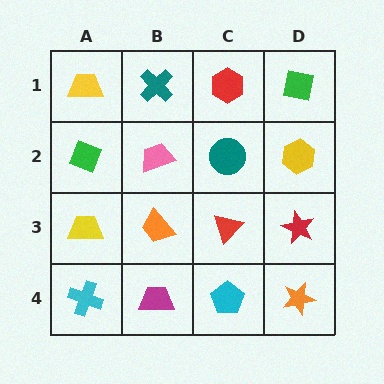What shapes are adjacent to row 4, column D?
A red star (row 3, column D), a cyan pentagon (row 4, column C).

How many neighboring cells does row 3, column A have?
3.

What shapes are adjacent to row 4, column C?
A red triangle (row 3, column C), a magenta trapezoid (row 4, column B), an orange star (row 4, column D).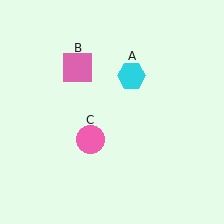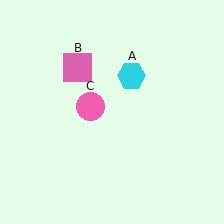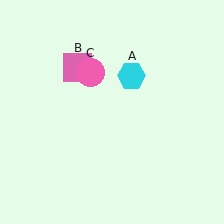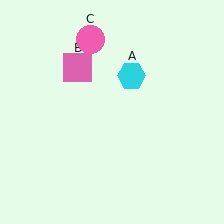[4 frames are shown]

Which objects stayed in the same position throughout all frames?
Cyan hexagon (object A) and pink square (object B) remained stationary.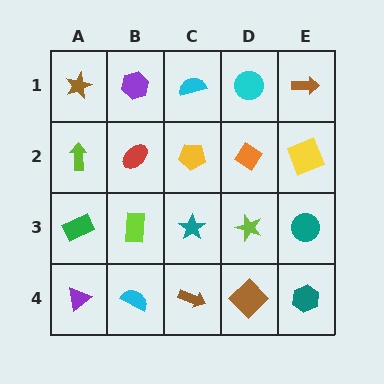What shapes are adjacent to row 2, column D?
A cyan circle (row 1, column D), a lime star (row 3, column D), a yellow pentagon (row 2, column C), a yellow square (row 2, column E).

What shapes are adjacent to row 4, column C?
A teal star (row 3, column C), a cyan semicircle (row 4, column B), a brown diamond (row 4, column D).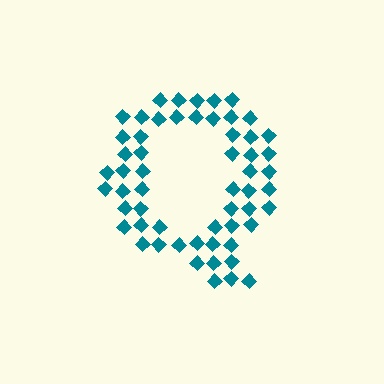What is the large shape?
The large shape is the letter Q.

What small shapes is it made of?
It is made of small diamonds.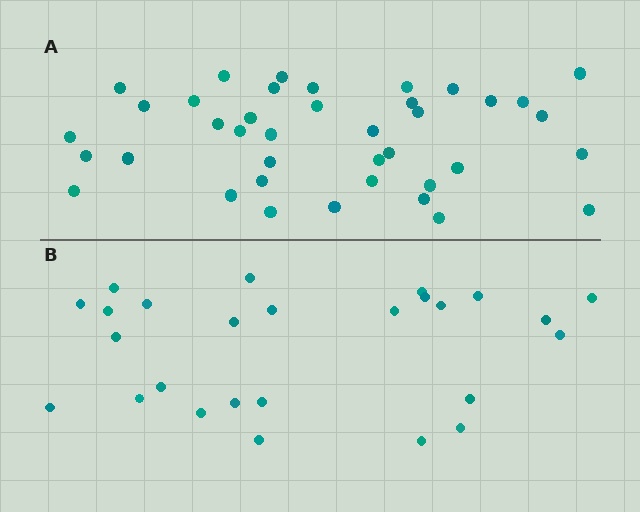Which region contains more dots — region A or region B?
Region A (the top region) has more dots.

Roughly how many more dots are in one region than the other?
Region A has approximately 15 more dots than region B.